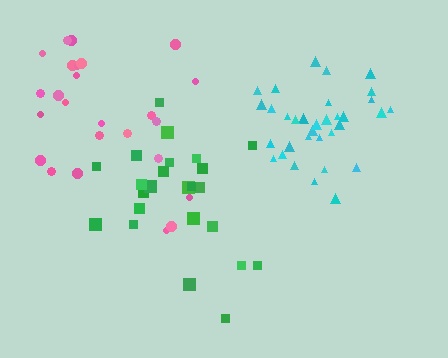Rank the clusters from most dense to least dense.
cyan, pink, green.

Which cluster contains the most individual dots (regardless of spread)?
Cyan (33).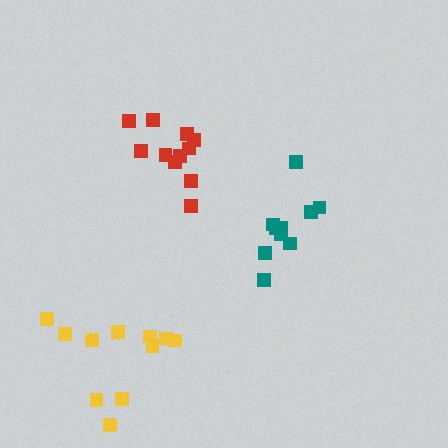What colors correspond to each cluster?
The clusters are colored: red, teal, yellow.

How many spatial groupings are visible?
There are 3 spatial groupings.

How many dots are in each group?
Group 1: 11 dots, Group 2: 10 dots, Group 3: 11 dots (32 total).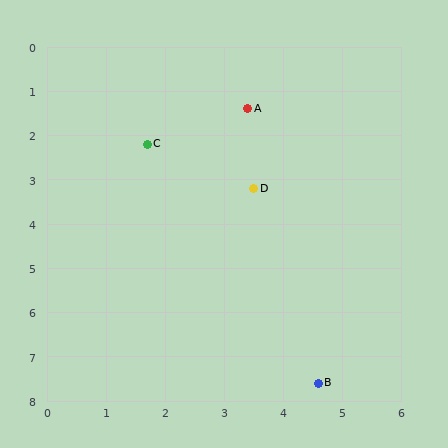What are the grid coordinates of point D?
Point D is at approximately (3.5, 3.2).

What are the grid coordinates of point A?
Point A is at approximately (3.4, 1.4).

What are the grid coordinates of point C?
Point C is at approximately (1.7, 2.2).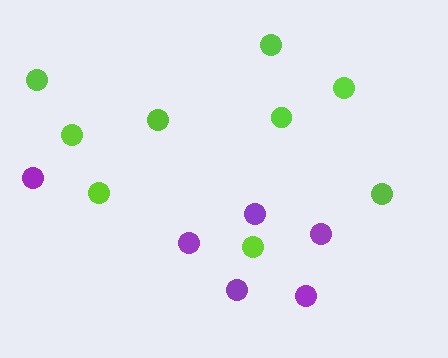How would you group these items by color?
There are 2 groups: one group of purple circles (6) and one group of lime circles (9).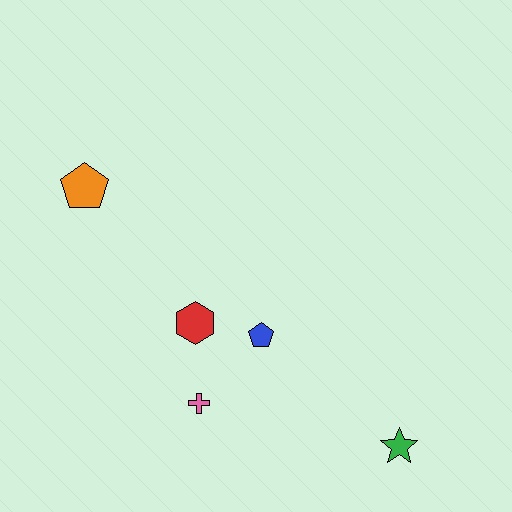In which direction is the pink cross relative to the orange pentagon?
The pink cross is below the orange pentagon.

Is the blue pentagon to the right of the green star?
No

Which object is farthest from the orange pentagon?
The green star is farthest from the orange pentagon.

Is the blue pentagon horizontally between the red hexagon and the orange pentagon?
No